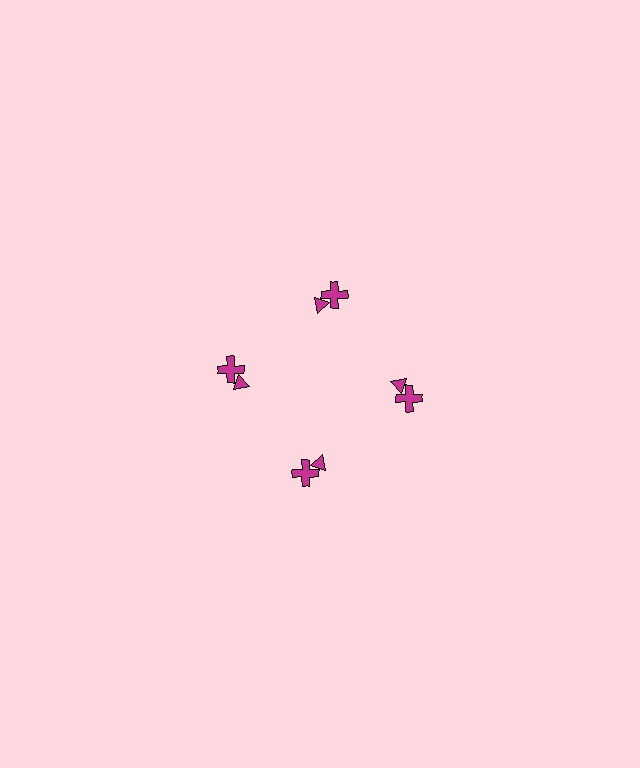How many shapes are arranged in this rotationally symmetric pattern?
There are 8 shapes, arranged in 4 groups of 2.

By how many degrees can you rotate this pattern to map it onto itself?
The pattern maps onto itself every 90 degrees of rotation.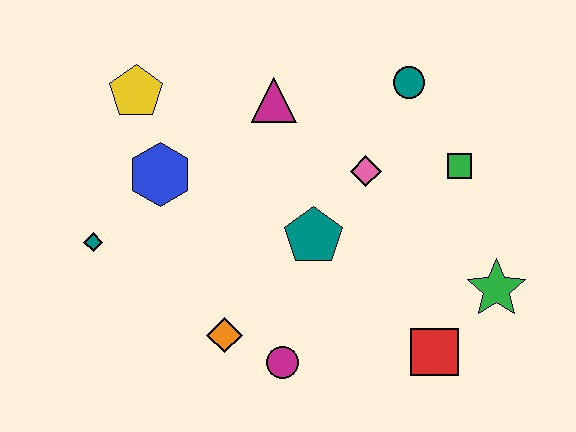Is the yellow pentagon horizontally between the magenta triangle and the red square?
No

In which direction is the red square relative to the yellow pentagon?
The red square is to the right of the yellow pentagon.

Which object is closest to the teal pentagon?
The pink diamond is closest to the teal pentagon.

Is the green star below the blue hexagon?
Yes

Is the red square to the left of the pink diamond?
No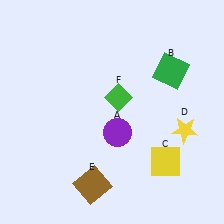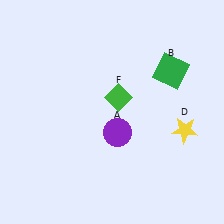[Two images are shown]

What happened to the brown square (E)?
The brown square (E) was removed in Image 2. It was in the bottom-left area of Image 1.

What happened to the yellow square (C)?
The yellow square (C) was removed in Image 2. It was in the bottom-right area of Image 1.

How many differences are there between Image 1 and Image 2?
There are 2 differences between the two images.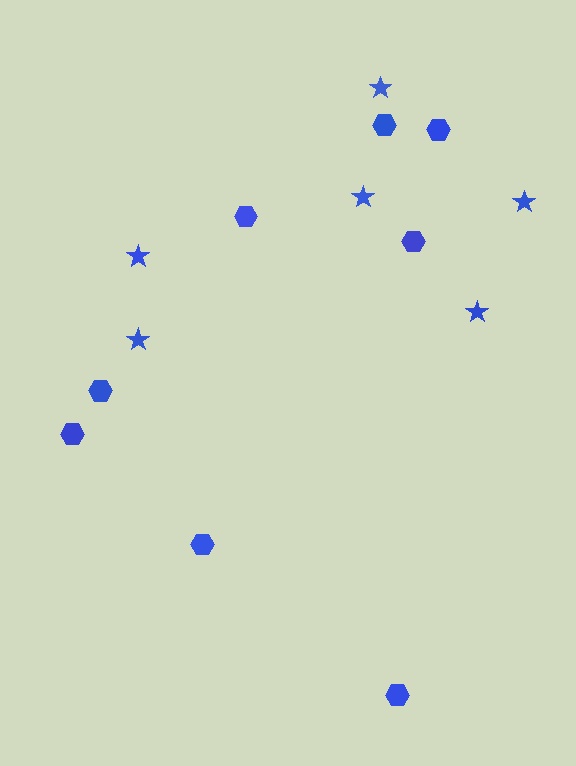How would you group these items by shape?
There are 2 groups: one group of hexagons (8) and one group of stars (6).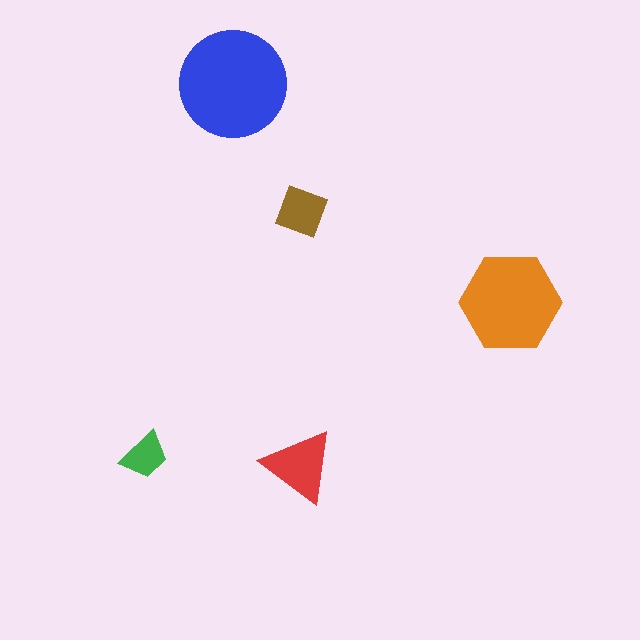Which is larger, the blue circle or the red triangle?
The blue circle.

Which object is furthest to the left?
The green trapezoid is leftmost.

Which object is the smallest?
The green trapezoid.